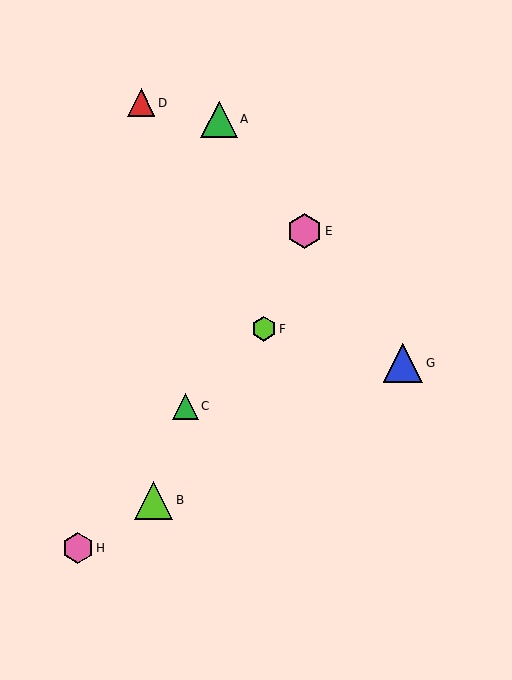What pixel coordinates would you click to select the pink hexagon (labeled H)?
Click at (78, 548) to select the pink hexagon H.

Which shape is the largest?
The blue triangle (labeled G) is the largest.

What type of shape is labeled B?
Shape B is a lime triangle.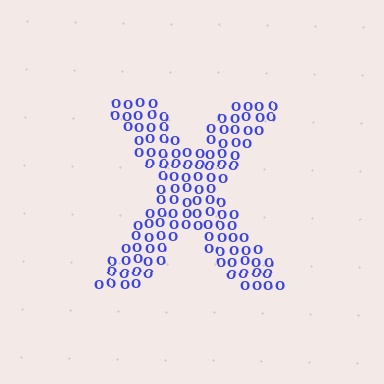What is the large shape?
The large shape is the letter X.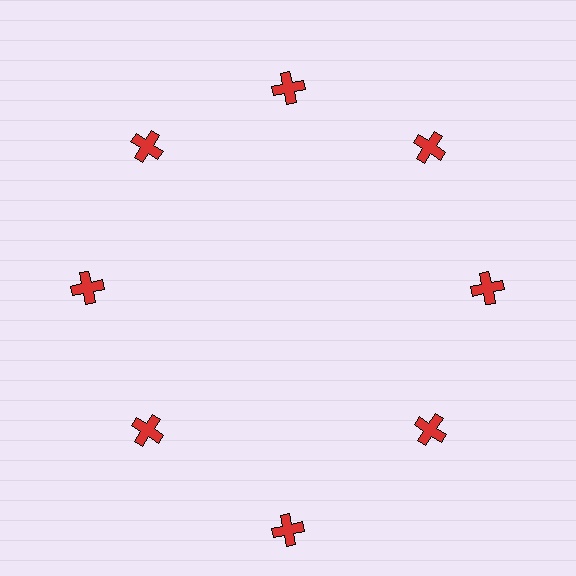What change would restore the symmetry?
The symmetry would be restored by moving it inward, back onto the ring so that all 8 crosses sit at equal angles and equal distance from the center.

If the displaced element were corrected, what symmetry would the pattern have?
It would have 8-fold rotational symmetry — the pattern would map onto itself every 45 degrees.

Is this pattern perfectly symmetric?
No. The 8 red crosses are arranged in a ring, but one element near the 6 o'clock position is pushed outward from the center, breaking the 8-fold rotational symmetry.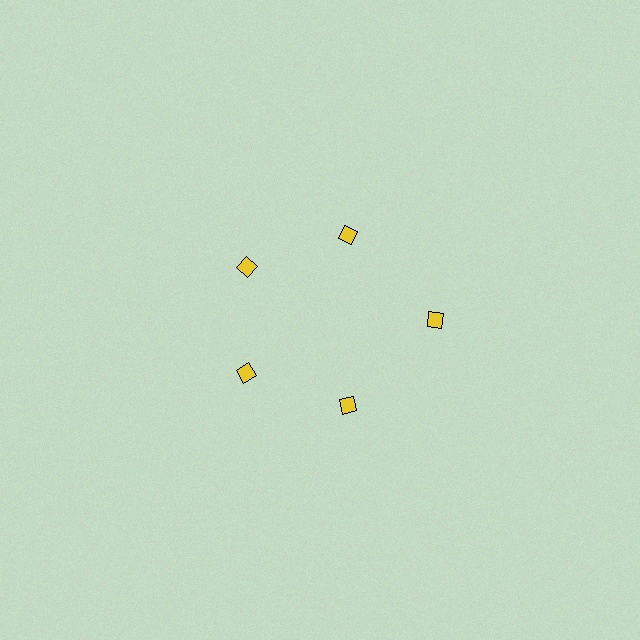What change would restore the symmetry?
The symmetry would be restored by moving it inward, back onto the ring so that all 5 diamonds sit at equal angles and equal distance from the center.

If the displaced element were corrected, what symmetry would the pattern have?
It would have 5-fold rotational symmetry — the pattern would map onto itself every 72 degrees.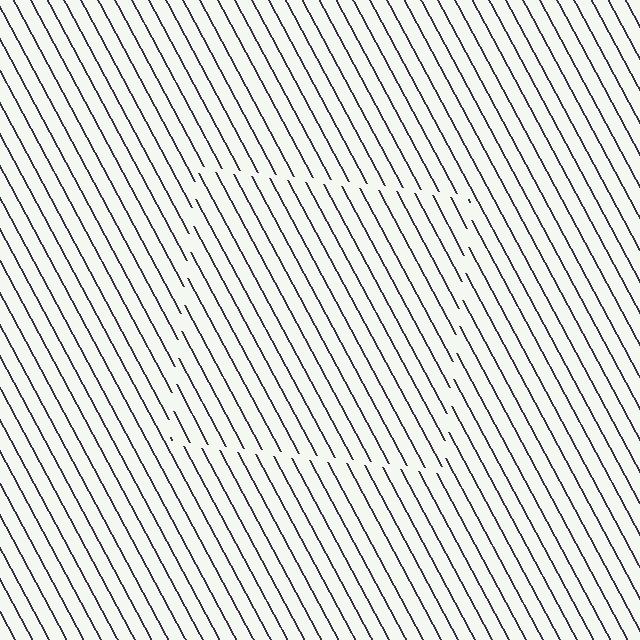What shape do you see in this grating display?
An illusory square. The interior of the shape contains the same grating, shifted by half a period — the contour is defined by the phase discontinuity where line-ends from the inner and outer gratings abut.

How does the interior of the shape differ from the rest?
The interior of the shape contains the same grating, shifted by half a period — the contour is defined by the phase discontinuity where line-ends from the inner and outer gratings abut.